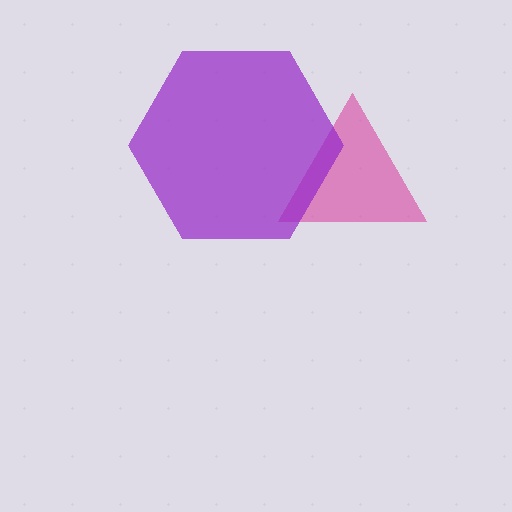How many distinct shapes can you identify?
There are 2 distinct shapes: a magenta triangle, a purple hexagon.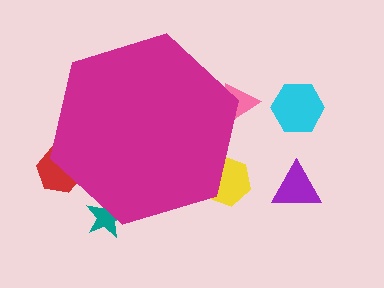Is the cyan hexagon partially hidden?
No, the cyan hexagon is fully visible.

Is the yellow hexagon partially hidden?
Yes, the yellow hexagon is partially hidden behind the magenta hexagon.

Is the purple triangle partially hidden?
No, the purple triangle is fully visible.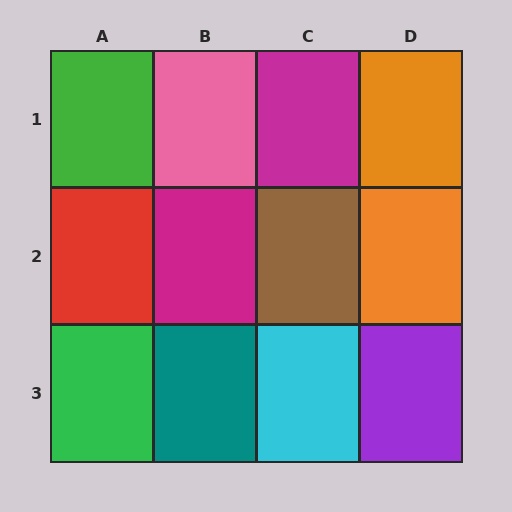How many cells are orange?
2 cells are orange.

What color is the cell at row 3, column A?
Green.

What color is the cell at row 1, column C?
Magenta.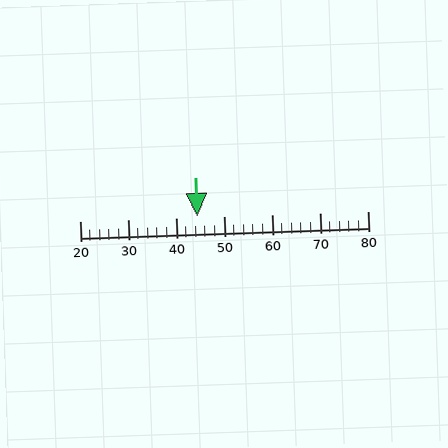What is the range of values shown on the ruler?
The ruler shows values from 20 to 80.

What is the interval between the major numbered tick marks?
The major tick marks are spaced 10 units apart.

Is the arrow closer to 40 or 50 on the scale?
The arrow is closer to 40.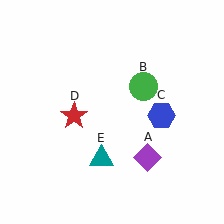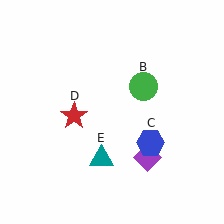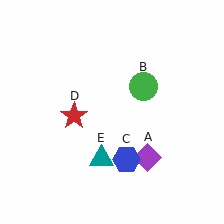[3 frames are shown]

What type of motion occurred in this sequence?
The blue hexagon (object C) rotated clockwise around the center of the scene.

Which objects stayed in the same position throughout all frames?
Purple diamond (object A) and green circle (object B) and red star (object D) and teal triangle (object E) remained stationary.